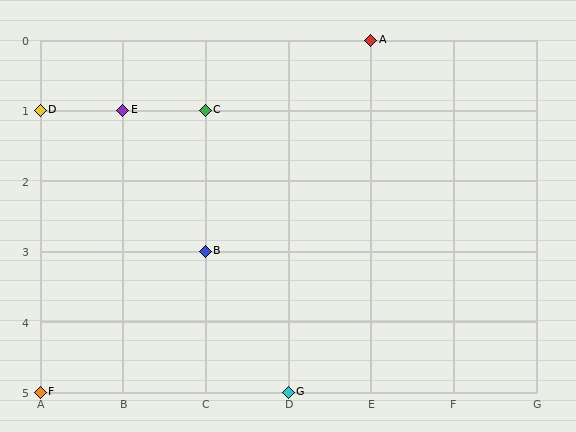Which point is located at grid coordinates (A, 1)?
Point D is at (A, 1).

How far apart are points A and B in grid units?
Points A and B are 2 columns and 3 rows apart (about 3.6 grid units diagonally).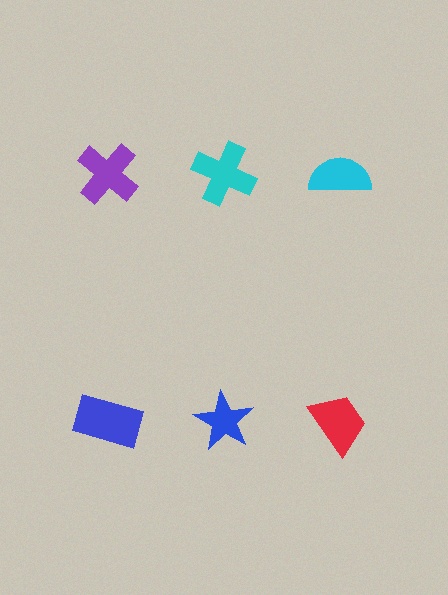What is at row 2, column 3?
A red trapezoid.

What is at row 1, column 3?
A cyan semicircle.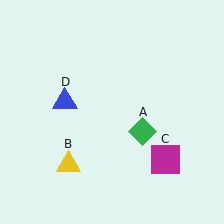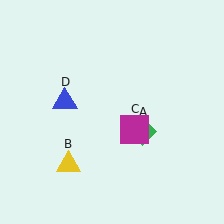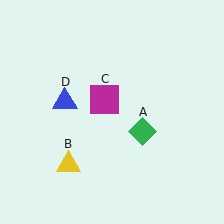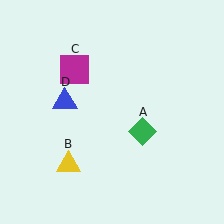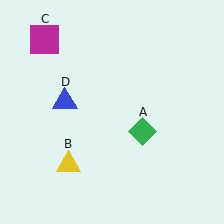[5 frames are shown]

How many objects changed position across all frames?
1 object changed position: magenta square (object C).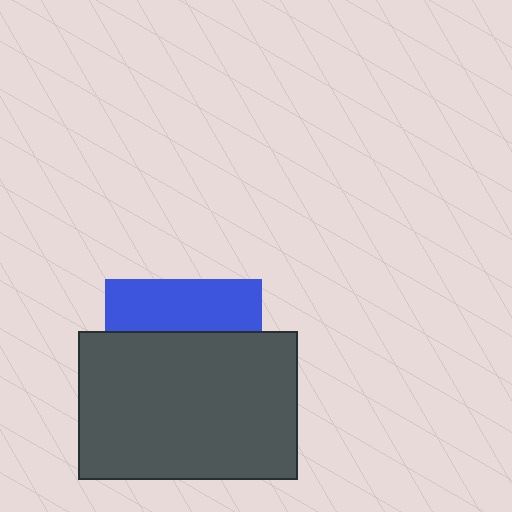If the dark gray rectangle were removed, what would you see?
You would see the complete blue square.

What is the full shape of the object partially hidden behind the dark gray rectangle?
The partially hidden object is a blue square.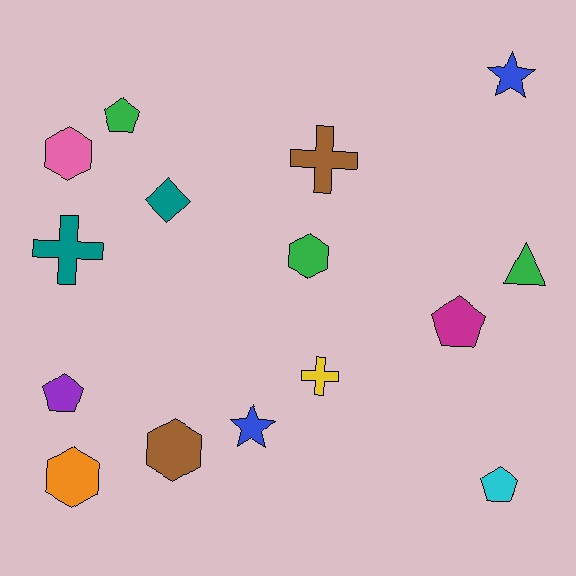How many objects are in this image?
There are 15 objects.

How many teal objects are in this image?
There are 2 teal objects.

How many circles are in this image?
There are no circles.